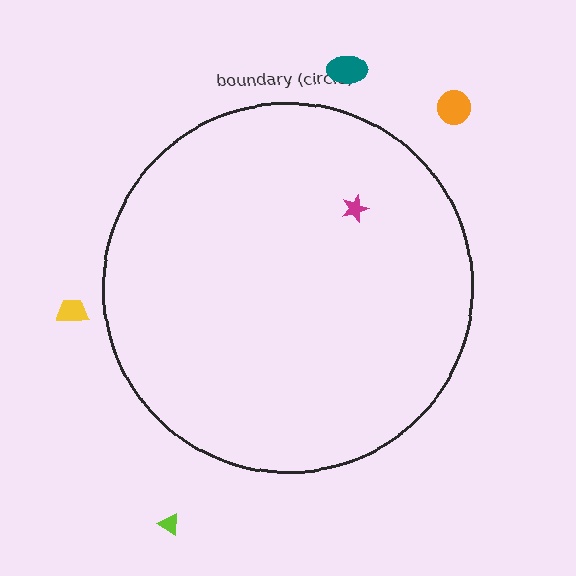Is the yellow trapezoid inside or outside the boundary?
Outside.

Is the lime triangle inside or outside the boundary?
Outside.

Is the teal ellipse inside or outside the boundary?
Outside.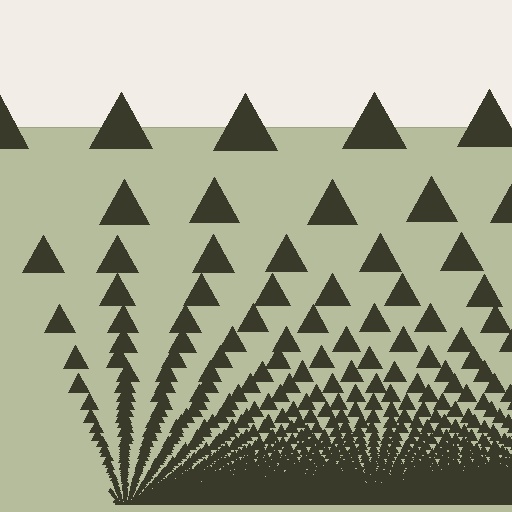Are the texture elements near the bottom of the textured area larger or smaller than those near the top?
Smaller. The gradient is inverted — elements near the bottom are smaller and denser.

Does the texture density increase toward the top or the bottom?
Density increases toward the bottom.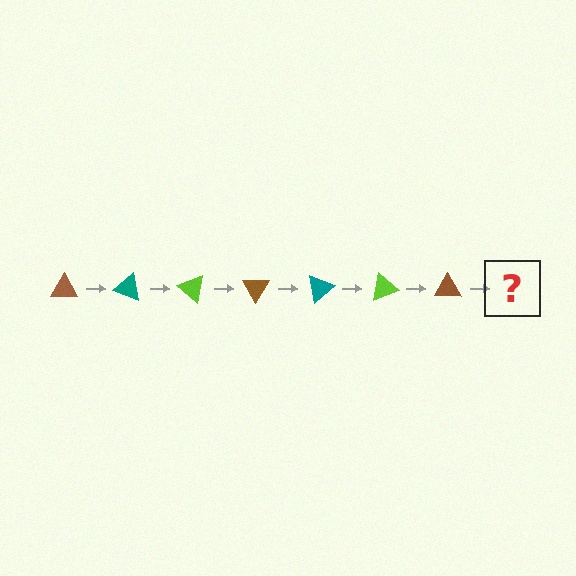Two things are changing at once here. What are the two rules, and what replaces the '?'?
The two rules are that it rotates 20 degrees each step and the color cycles through brown, teal, and lime. The '?' should be a teal triangle, rotated 140 degrees from the start.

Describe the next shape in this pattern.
It should be a teal triangle, rotated 140 degrees from the start.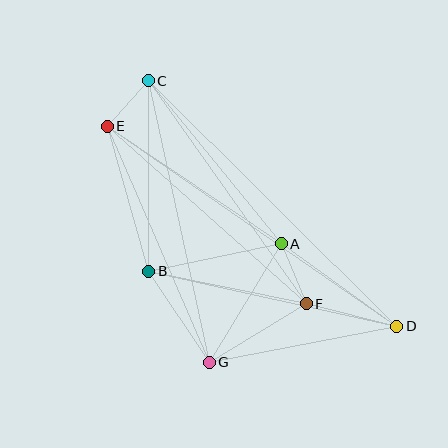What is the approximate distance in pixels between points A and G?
The distance between A and G is approximately 138 pixels.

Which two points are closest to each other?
Points C and E are closest to each other.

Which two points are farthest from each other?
Points D and E are farthest from each other.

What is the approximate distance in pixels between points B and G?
The distance between B and G is approximately 109 pixels.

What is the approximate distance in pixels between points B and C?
The distance between B and C is approximately 191 pixels.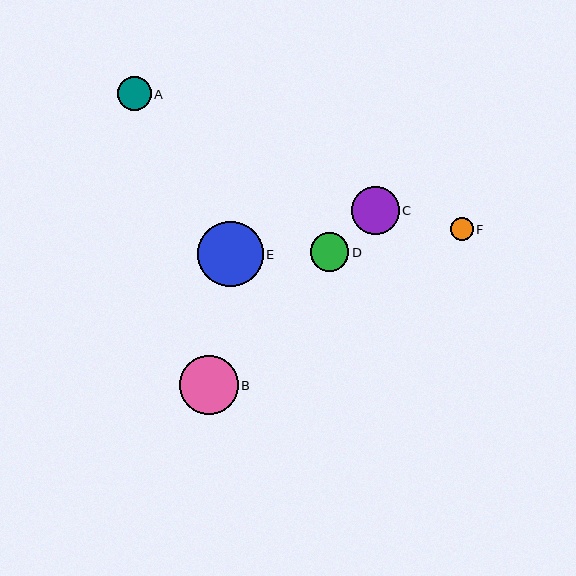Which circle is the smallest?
Circle F is the smallest with a size of approximately 23 pixels.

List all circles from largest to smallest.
From largest to smallest: E, B, C, D, A, F.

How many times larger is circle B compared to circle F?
Circle B is approximately 2.6 times the size of circle F.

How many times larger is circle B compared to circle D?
Circle B is approximately 1.5 times the size of circle D.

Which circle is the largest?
Circle E is the largest with a size of approximately 65 pixels.